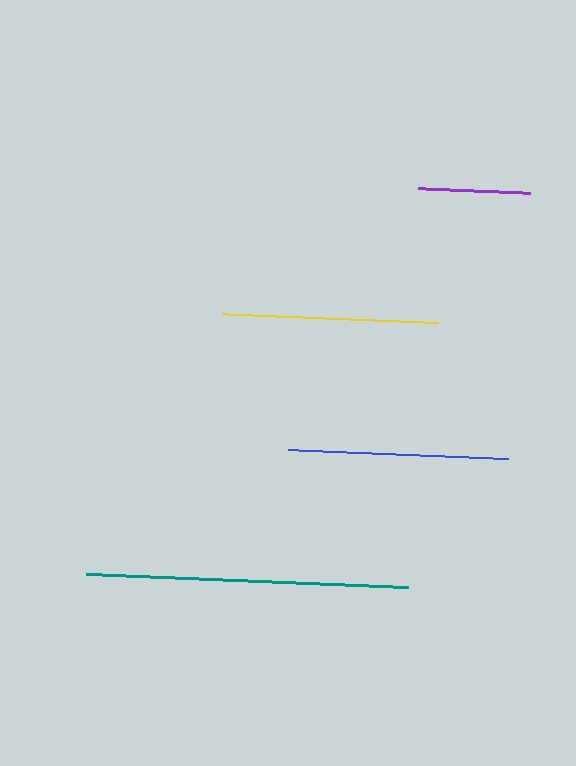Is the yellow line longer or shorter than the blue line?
The blue line is longer than the yellow line.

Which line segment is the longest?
The teal line is the longest at approximately 321 pixels.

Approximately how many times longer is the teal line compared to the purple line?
The teal line is approximately 2.9 times the length of the purple line.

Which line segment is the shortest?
The purple line is the shortest at approximately 112 pixels.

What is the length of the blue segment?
The blue segment is approximately 221 pixels long.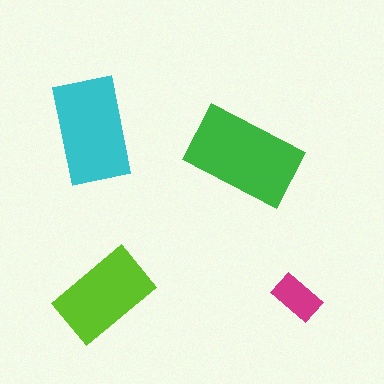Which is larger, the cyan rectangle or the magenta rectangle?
The cyan one.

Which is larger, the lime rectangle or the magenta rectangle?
The lime one.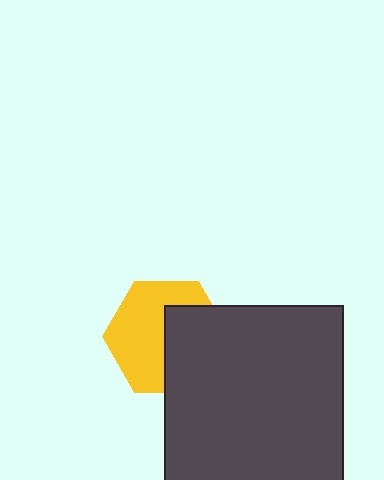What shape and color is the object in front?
The object in front is a dark gray square.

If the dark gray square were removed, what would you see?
You would see the complete yellow hexagon.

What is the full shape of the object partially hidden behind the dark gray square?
The partially hidden object is a yellow hexagon.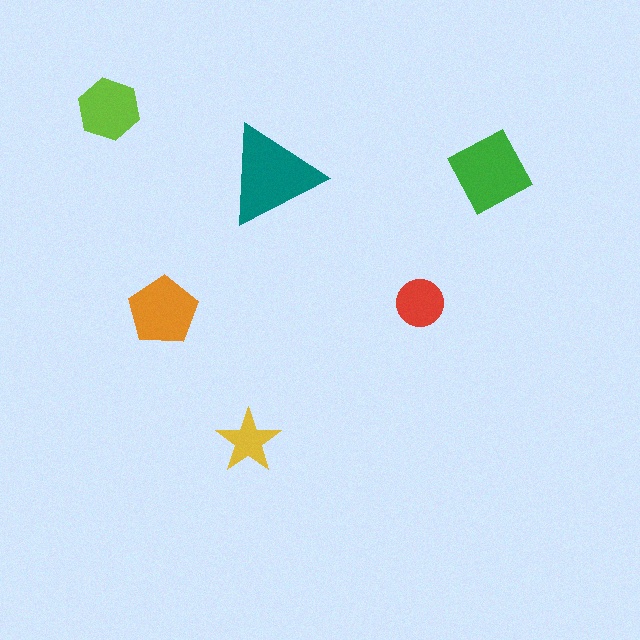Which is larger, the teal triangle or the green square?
The teal triangle.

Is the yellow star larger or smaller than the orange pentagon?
Smaller.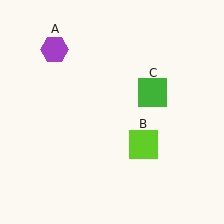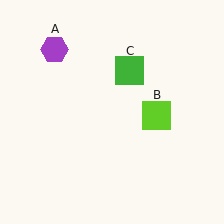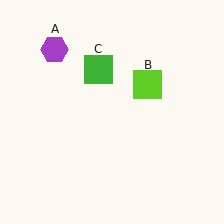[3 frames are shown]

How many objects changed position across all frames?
2 objects changed position: lime square (object B), green square (object C).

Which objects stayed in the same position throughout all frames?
Purple hexagon (object A) remained stationary.